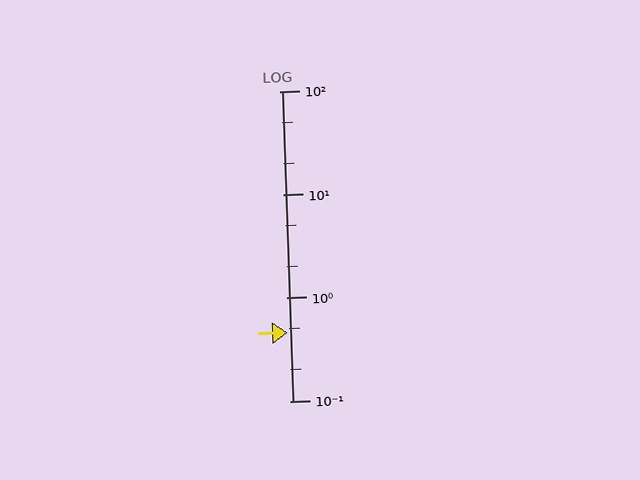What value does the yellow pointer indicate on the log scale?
The pointer indicates approximately 0.46.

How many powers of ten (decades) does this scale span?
The scale spans 3 decades, from 0.1 to 100.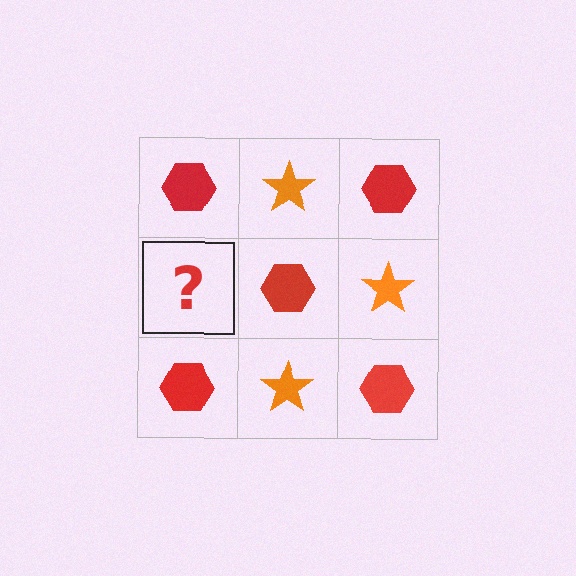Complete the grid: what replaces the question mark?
The question mark should be replaced with an orange star.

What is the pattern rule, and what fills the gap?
The rule is that it alternates red hexagon and orange star in a checkerboard pattern. The gap should be filled with an orange star.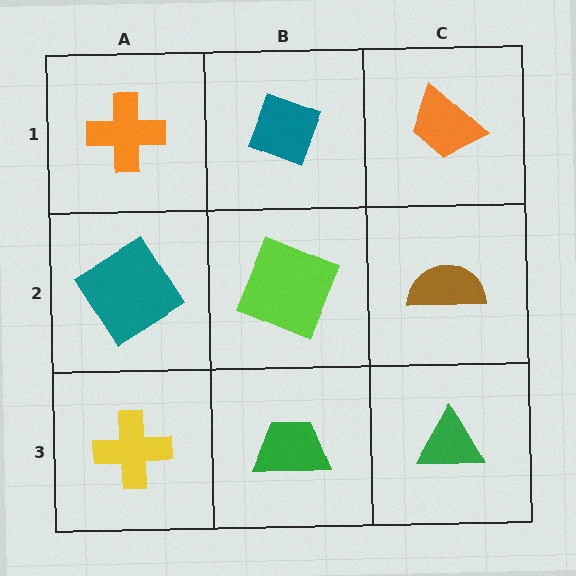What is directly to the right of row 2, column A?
A lime square.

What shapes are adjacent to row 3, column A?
A teal diamond (row 2, column A), a green trapezoid (row 3, column B).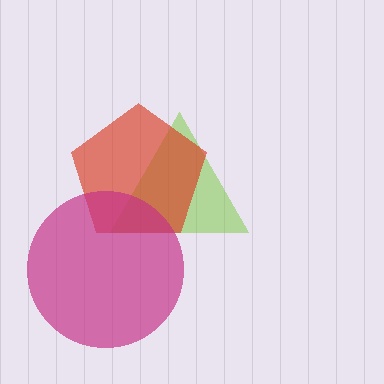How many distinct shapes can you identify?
There are 3 distinct shapes: a lime triangle, a red pentagon, a magenta circle.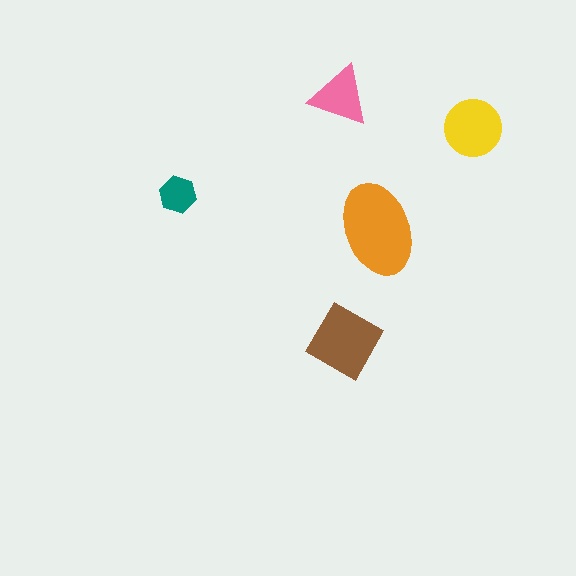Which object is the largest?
The orange ellipse.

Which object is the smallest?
The teal hexagon.